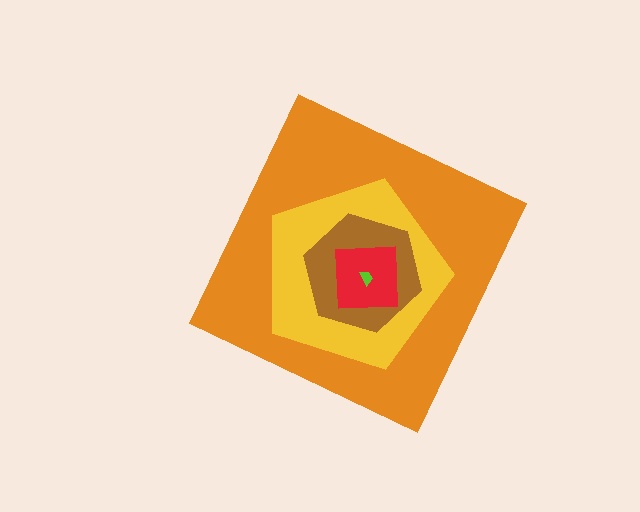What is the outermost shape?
The orange diamond.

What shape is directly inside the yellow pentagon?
The brown hexagon.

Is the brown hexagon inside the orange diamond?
Yes.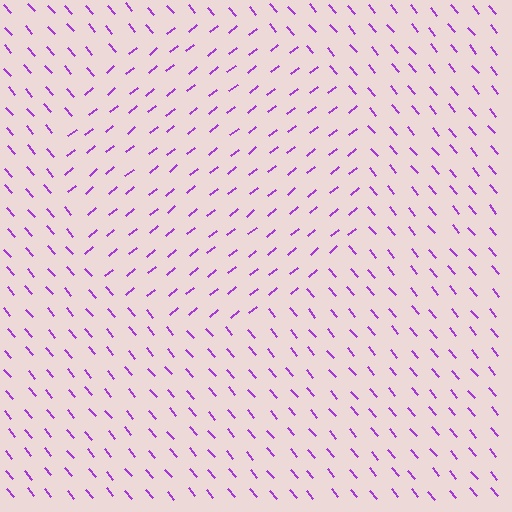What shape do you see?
I see a circle.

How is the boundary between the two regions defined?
The boundary is defined purely by a change in line orientation (approximately 89 degrees difference). All lines are the same color and thickness.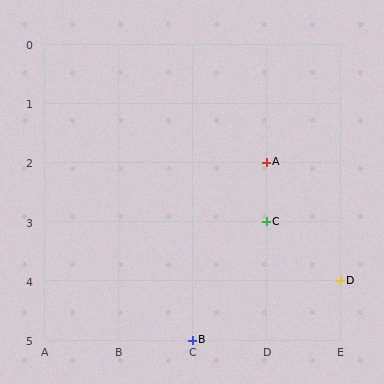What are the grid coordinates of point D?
Point D is at grid coordinates (E, 4).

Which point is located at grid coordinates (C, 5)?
Point B is at (C, 5).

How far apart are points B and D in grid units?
Points B and D are 2 columns and 1 row apart (about 2.2 grid units diagonally).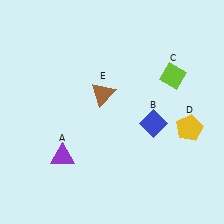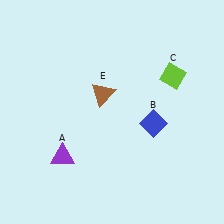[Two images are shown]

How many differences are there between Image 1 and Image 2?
There is 1 difference between the two images.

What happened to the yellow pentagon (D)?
The yellow pentagon (D) was removed in Image 2. It was in the bottom-right area of Image 1.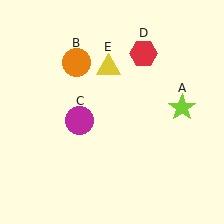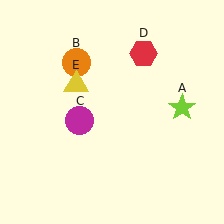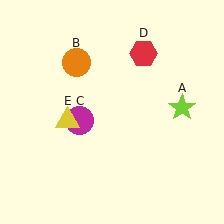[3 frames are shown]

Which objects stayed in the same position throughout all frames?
Lime star (object A) and orange circle (object B) and magenta circle (object C) and red hexagon (object D) remained stationary.